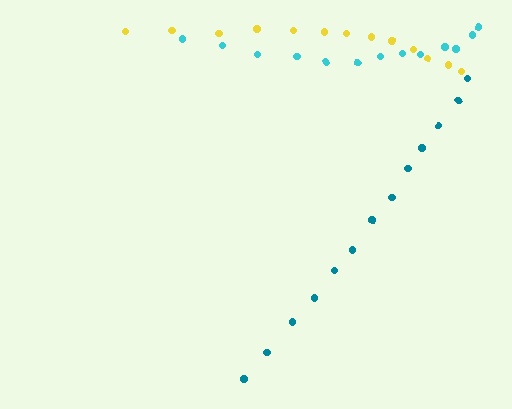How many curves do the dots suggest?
There are 3 distinct paths.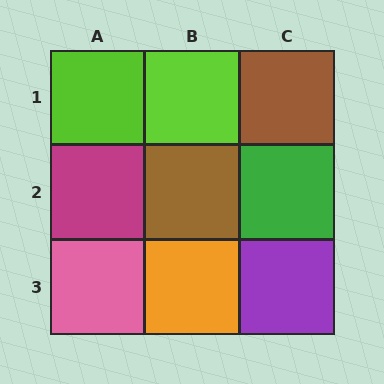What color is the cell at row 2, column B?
Brown.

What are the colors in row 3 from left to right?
Pink, orange, purple.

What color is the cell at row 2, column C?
Green.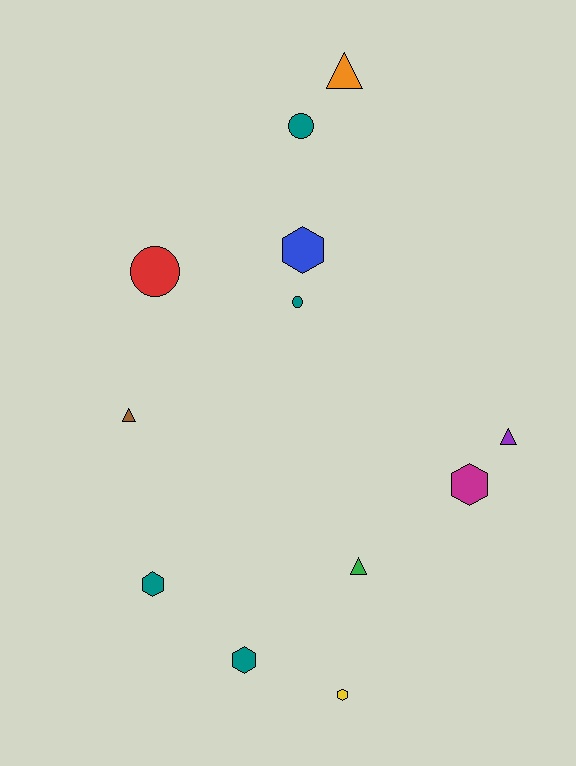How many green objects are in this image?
There is 1 green object.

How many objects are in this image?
There are 12 objects.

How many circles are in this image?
There are 3 circles.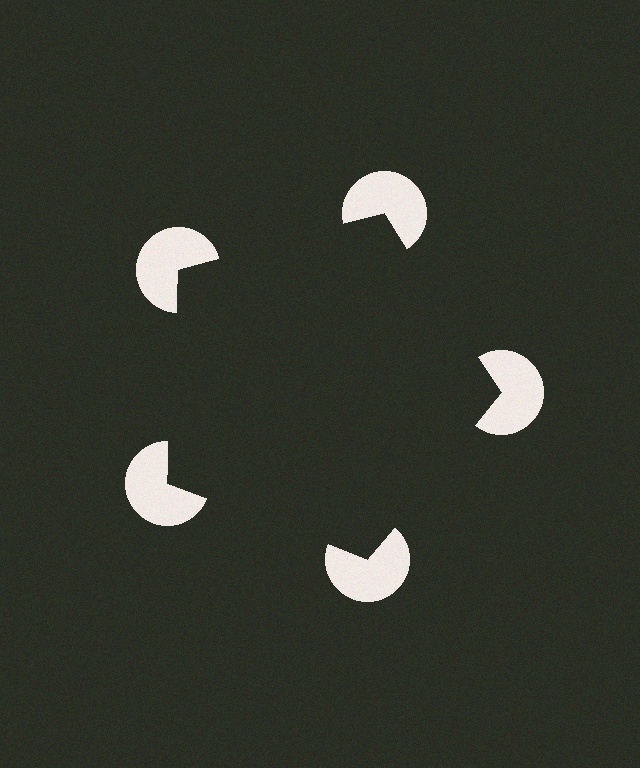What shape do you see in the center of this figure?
An illusory pentagon — its edges are inferred from the aligned wedge cuts in the pac-man discs, not physically drawn.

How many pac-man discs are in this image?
There are 5 — one at each vertex of the illusory pentagon.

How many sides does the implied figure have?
5 sides.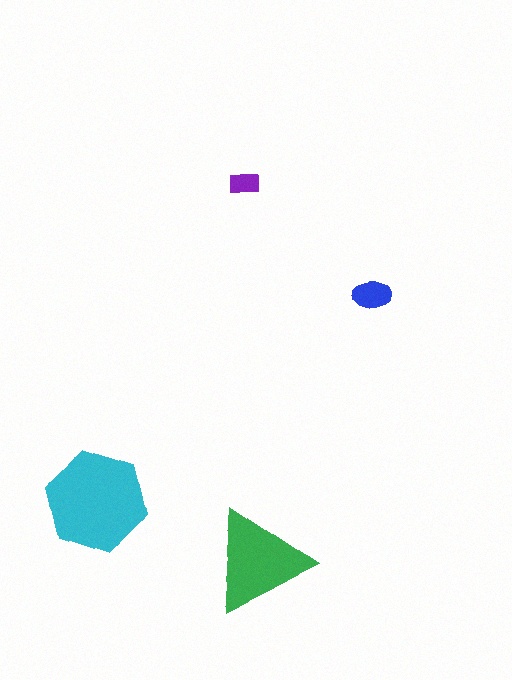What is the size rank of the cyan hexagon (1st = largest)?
1st.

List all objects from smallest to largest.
The purple rectangle, the blue ellipse, the green triangle, the cyan hexagon.